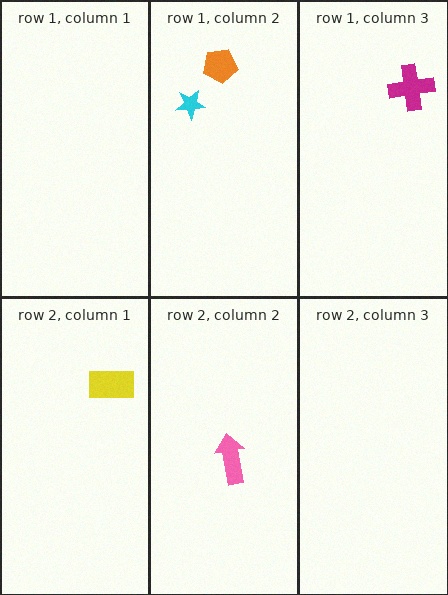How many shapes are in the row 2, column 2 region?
1.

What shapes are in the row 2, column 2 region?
The pink arrow.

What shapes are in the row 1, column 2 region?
The cyan star, the orange pentagon.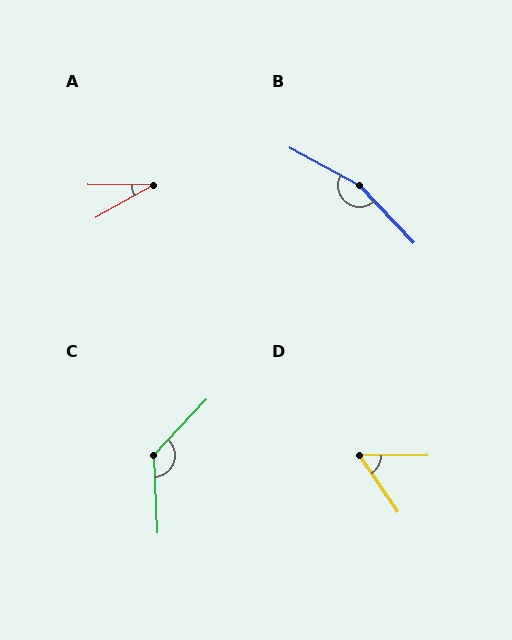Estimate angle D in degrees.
Approximately 56 degrees.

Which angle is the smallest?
A, at approximately 30 degrees.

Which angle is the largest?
B, at approximately 162 degrees.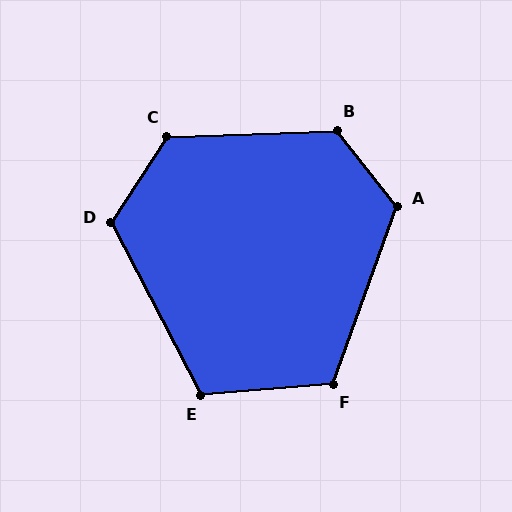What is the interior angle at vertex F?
Approximately 114 degrees (obtuse).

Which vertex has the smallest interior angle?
E, at approximately 113 degrees.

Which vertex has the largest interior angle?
B, at approximately 126 degrees.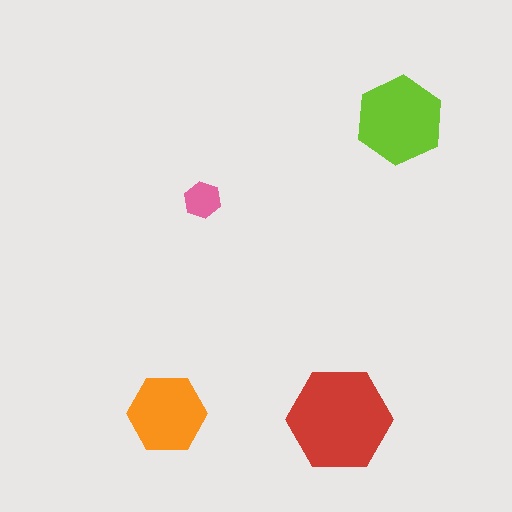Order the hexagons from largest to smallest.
the red one, the lime one, the orange one, the pink one.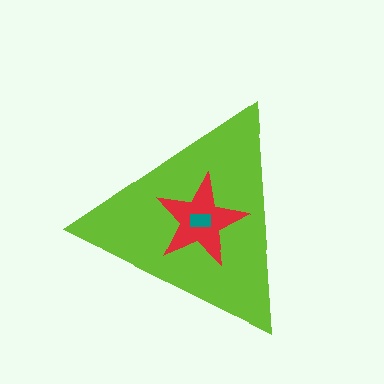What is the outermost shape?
The lime triangle.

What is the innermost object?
The teal rectangle.